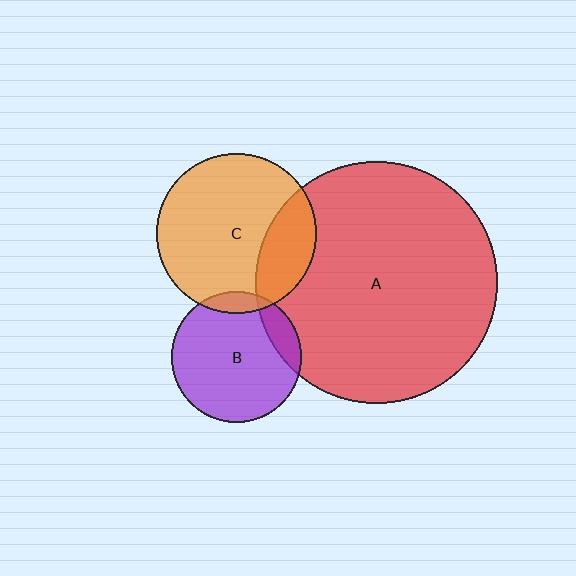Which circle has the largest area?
Circle A (red).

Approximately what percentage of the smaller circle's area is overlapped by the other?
Approximately 10%.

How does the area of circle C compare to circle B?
Approximately 1.5 times.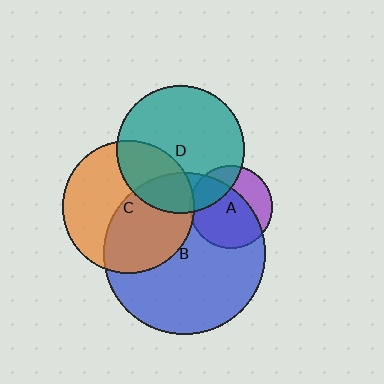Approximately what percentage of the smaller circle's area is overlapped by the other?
Approximately 30%.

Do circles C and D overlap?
Yes.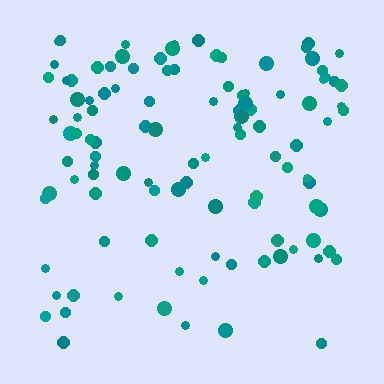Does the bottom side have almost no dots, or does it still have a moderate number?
Still a moderate number, just noticeably fewer than the top.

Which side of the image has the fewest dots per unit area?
The bottom.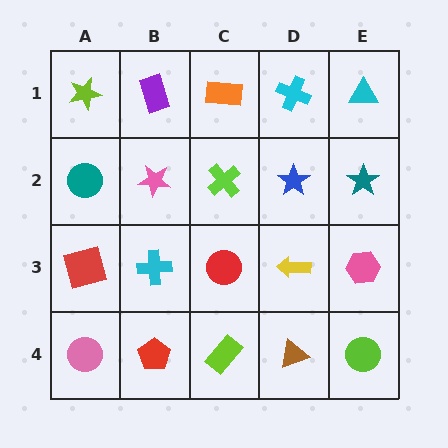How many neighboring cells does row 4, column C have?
3.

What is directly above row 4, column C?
A red circle.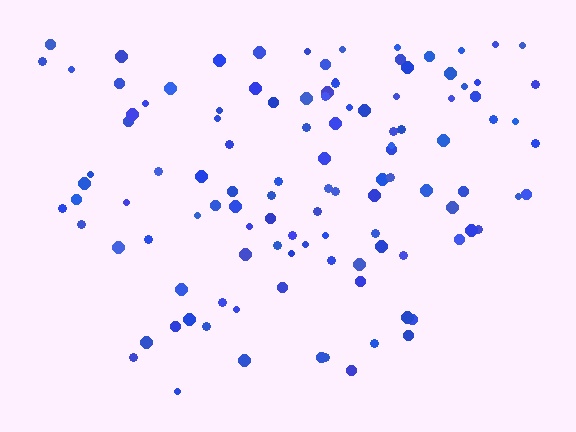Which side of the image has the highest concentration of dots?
The top.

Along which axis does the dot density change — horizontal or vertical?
Vertical.